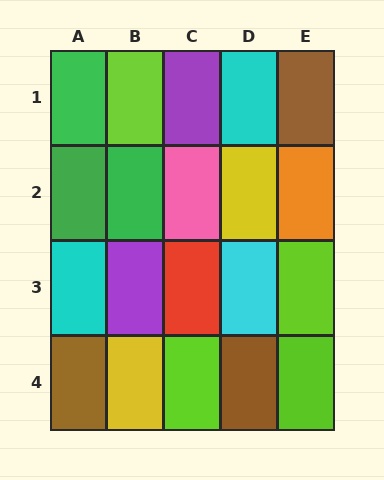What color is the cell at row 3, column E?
Lime.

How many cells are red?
1 cell is red.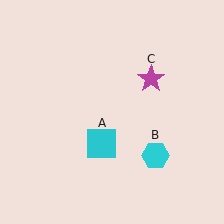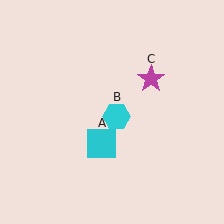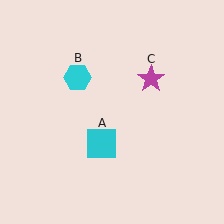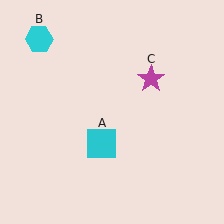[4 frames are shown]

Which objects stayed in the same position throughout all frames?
Cyan square (object A) and magenta star (object C) remained stationary.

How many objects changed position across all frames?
1 object changed position: cyan hexagon (object B).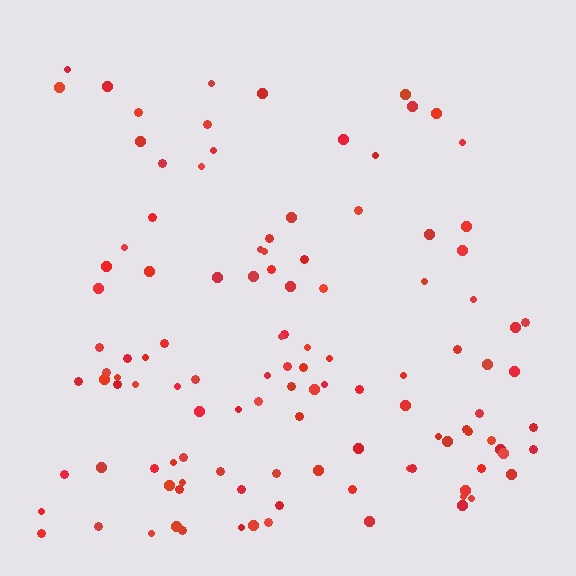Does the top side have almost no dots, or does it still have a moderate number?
Still a moderate number, just noticeably fewer than the bottom.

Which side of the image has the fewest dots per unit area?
The top.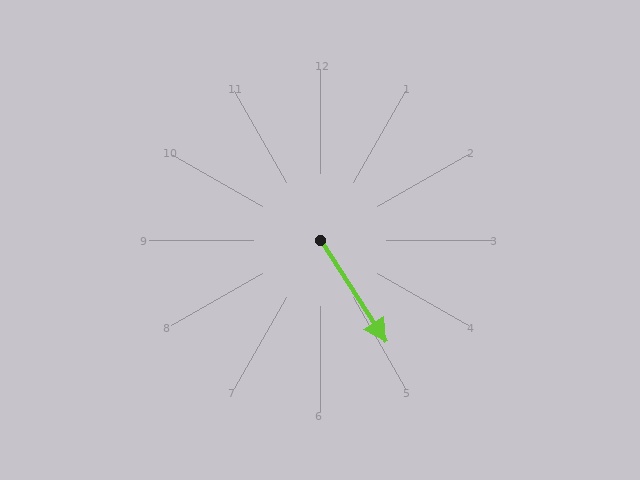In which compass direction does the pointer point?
Southeast.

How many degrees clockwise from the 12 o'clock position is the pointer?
Approximately 147 degrees.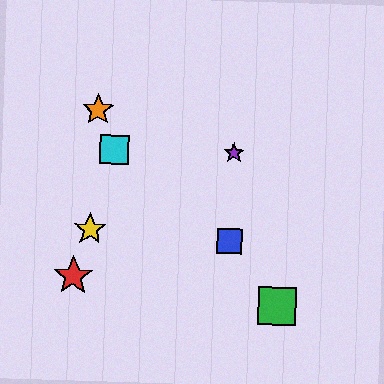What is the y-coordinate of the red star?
The red star is at y≈276.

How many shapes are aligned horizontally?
2 shapes (the purple star, the cyan square) are aligned horizontally.